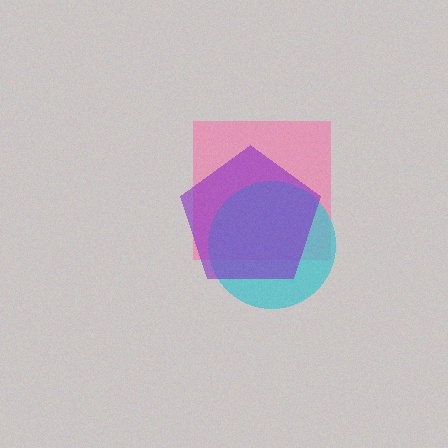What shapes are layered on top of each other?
The layered shapes are: a pink square, a cyan circle, a purple pentagon.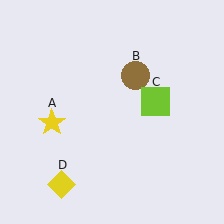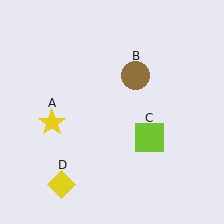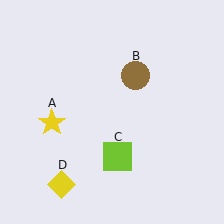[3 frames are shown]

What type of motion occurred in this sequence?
The lime square (object C) rotated clockwise around the center of the scene.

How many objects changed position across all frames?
1 object changed position: lime square (object C).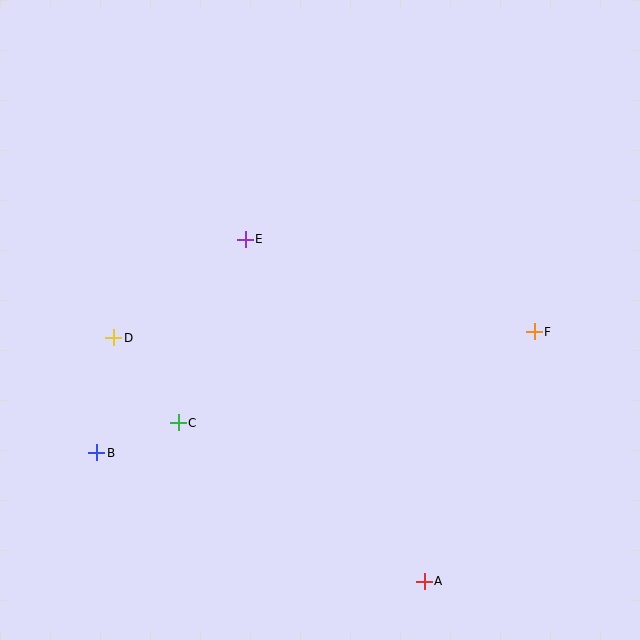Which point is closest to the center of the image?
Point E at (245, 239) is closest to the center.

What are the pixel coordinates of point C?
Point C is at (178, 423).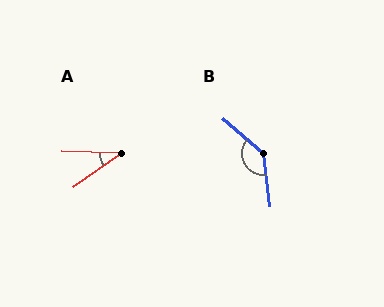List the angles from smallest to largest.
A (37°), B (138°).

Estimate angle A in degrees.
Approximately 37 degrees.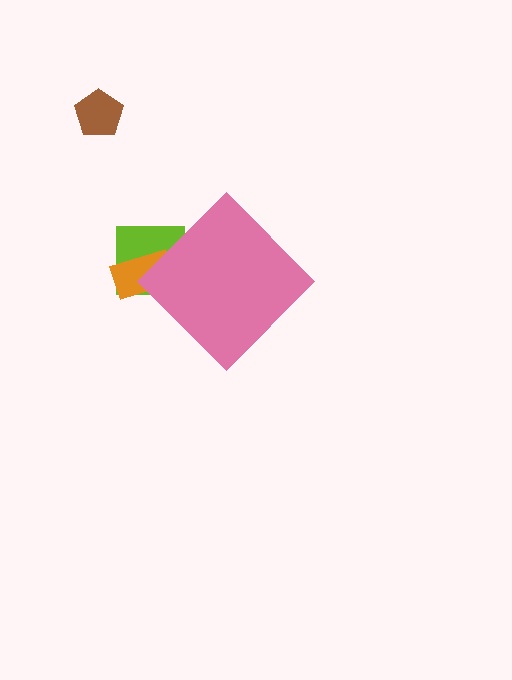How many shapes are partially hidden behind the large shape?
2 shapes are partially hidden.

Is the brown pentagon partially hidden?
No, the brown pentagon is fully visible.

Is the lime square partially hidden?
Yes, the lime square is partially hidden behind the pink diamond.